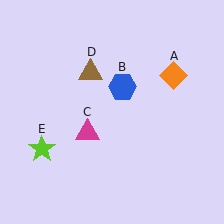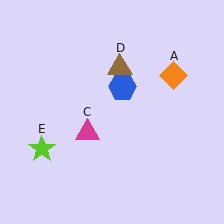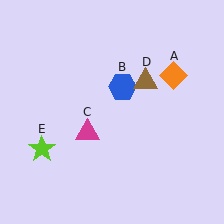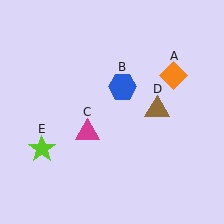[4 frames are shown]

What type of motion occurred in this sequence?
The brown triangle (object D) rotated clockwise around the center of the scene.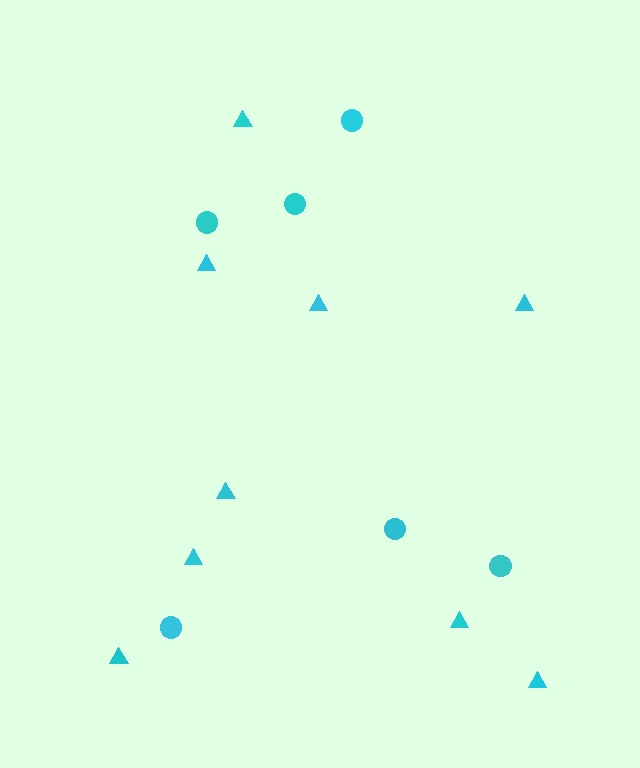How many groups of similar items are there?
There are 2 groups: one group of triangles (9) and one group of circles (6).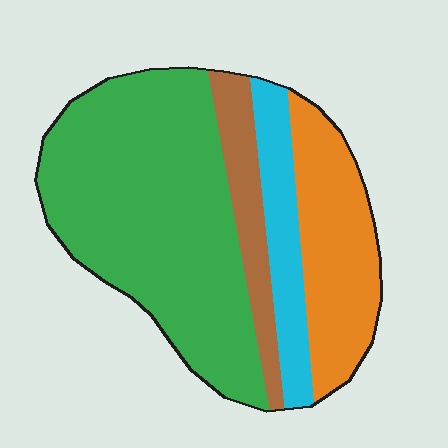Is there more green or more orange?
Green.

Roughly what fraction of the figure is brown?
Brown takes up about one tenth (1/10) of the figure.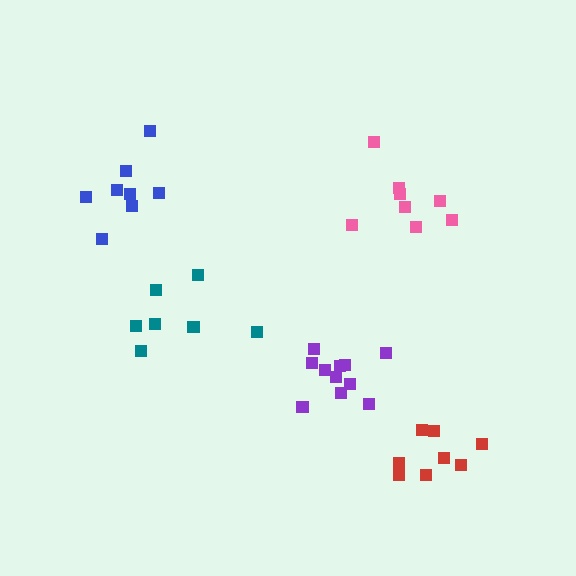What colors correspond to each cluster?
The clusters are colored: purple, teal, pink, blue, red.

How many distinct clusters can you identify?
There are 5 distinct clusters.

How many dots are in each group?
Group 1: 11 dots, Group 2: 7 dots, Group 3: 8 dots, Group 4: 8 dots, Group 5: 8 dots (42 total).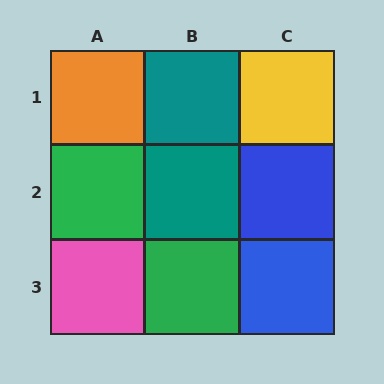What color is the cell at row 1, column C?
Yellow.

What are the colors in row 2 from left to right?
Green, teal, blue.